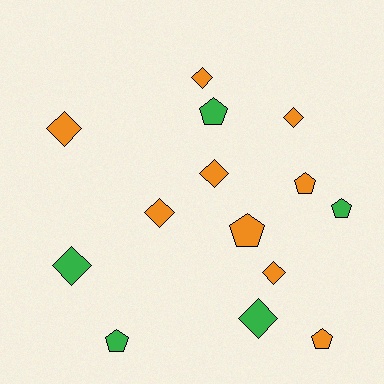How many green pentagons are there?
There are 3 green pentagons.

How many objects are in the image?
There are 14 objects.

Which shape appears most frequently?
Diamond, with 8 objects.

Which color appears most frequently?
Orange, with 9 objects.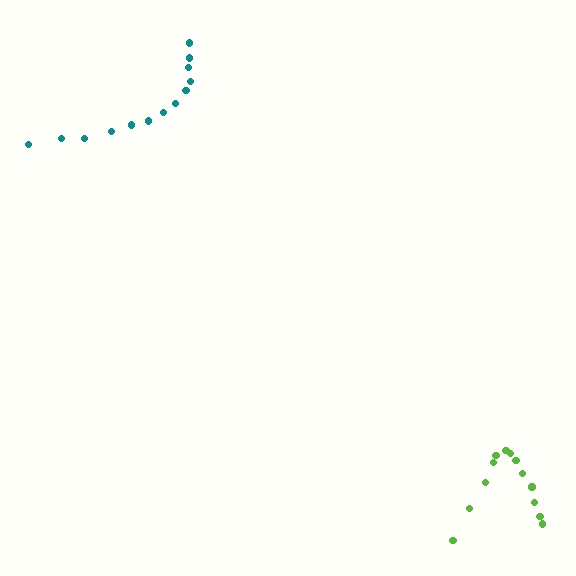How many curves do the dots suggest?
There are 2 distinct paths.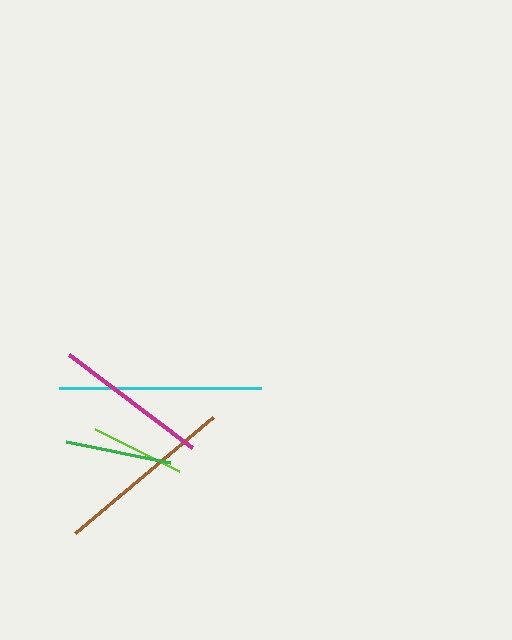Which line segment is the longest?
The cyan line is the longest at approximately 202 pixels.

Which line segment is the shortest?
The lime line is the shortest at approximately 94 pixels.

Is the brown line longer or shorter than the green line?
The brown line is longer than the green line.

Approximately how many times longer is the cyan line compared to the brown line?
The cyan line is approximately 1.1 times the length of the brown line.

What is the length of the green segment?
The green segment is approximately 107 pixels long.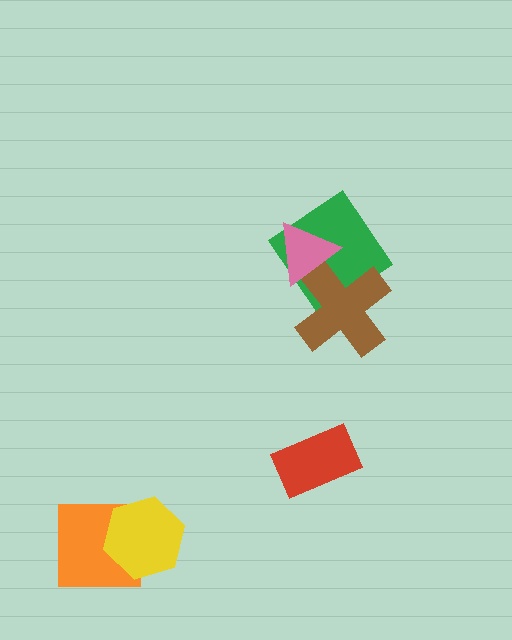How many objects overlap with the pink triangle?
2 objects overlap with the pink triangle.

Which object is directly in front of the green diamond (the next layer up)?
The brown cross is directly in front of the green diamond.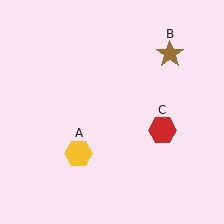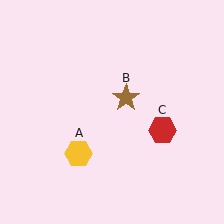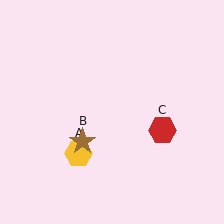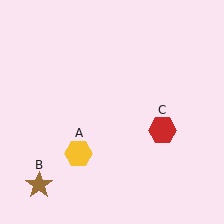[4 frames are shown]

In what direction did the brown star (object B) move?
The brown star (object B) moved down and to the left.